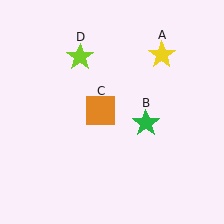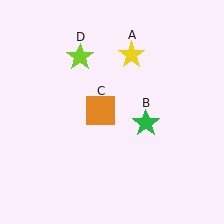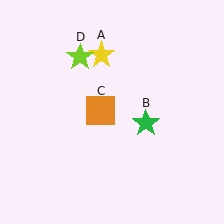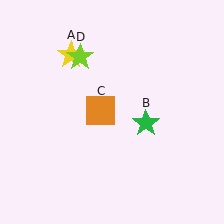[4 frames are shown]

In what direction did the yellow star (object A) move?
The yellow star (object A) moved left.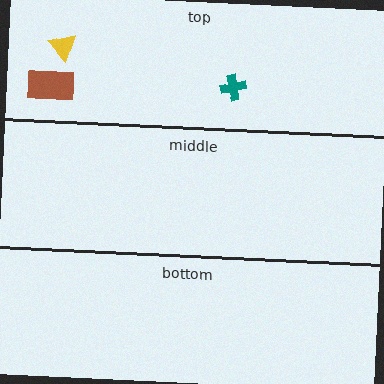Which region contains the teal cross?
The top region.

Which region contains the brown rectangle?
The top region.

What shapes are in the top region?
The yellow triangle, the brown rectangle, the teal cross.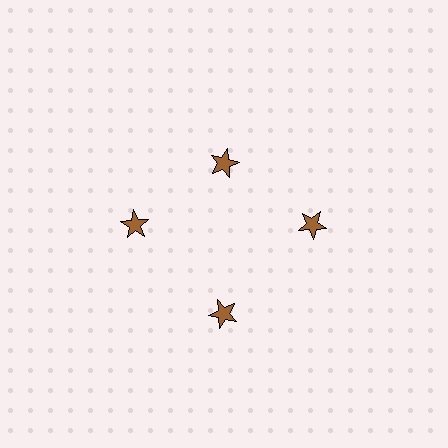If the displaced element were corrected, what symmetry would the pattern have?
It would have 4-fold rotational symmetry — the pattern would map onto itself every 90 degrees.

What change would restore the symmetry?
The symmetry would be restored by moving it outward, back onto the ring so that all 4 stars sit at equal angles and equal distance from the center.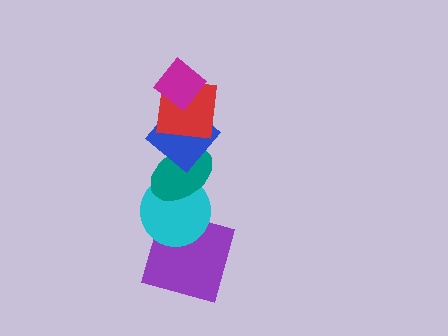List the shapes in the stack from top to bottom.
From top to bottom: the magenta diamond, the red square, the blue diamond, the teal ellipse, the cyan circle, the purple square.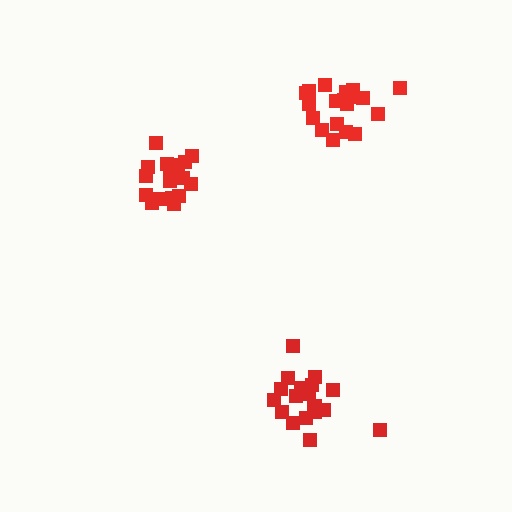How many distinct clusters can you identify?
There are 3 distinct clusters.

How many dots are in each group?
Group 1: 19 dots, Group 2: 18 dots, Group 3: 19 dots (56 total).